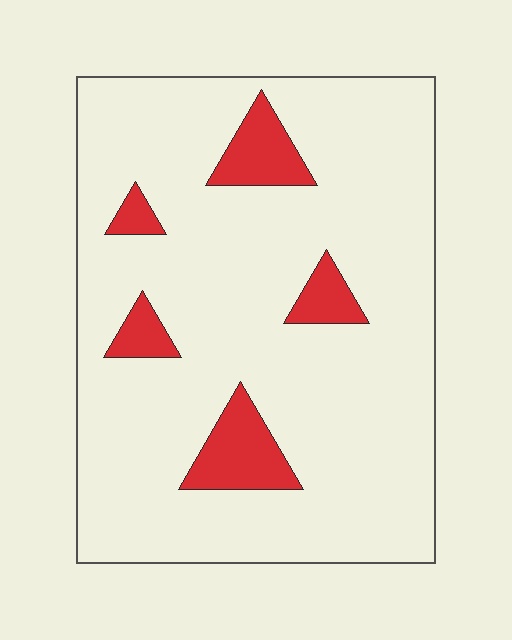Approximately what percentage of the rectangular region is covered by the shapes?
Approximately 10%.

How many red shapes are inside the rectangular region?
5.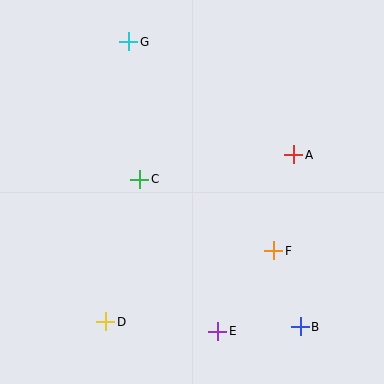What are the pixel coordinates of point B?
Point B is at (300, 327).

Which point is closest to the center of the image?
Point C at (140, 179) is closest to the center.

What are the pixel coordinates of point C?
Point C is at (140, 179).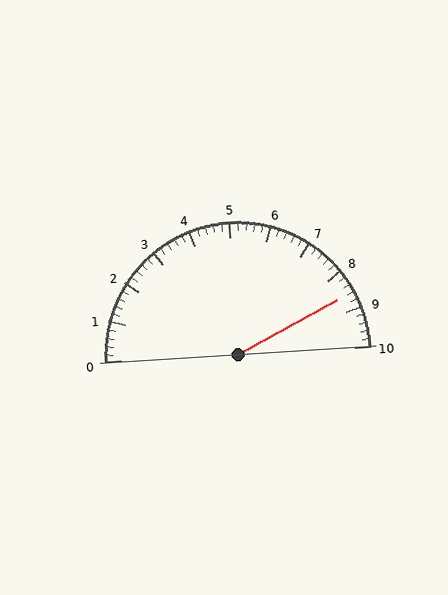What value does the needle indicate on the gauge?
The needle indicates approximately 8.6.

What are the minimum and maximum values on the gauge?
The gauge ranges from 0 to 10.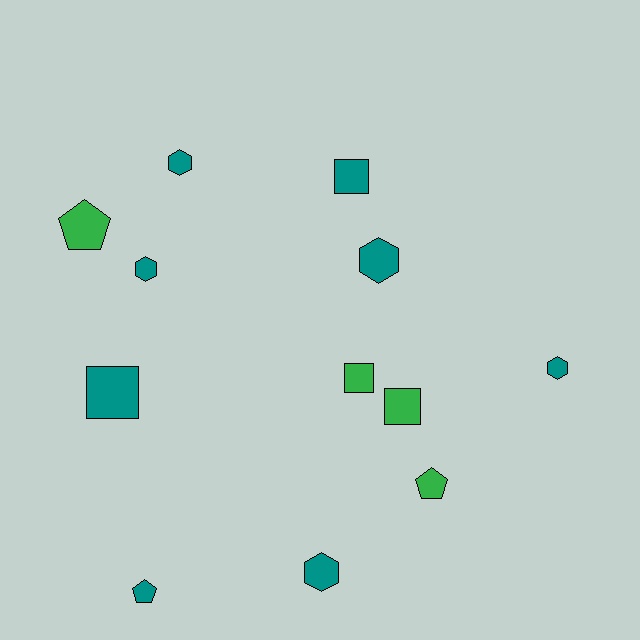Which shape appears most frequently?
Hexagon, with 5 objects.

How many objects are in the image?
There are 12 objects.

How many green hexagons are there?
There are no green hexagons.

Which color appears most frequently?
Teal, with 8 objects.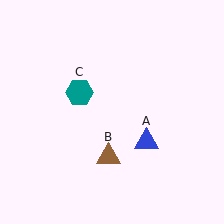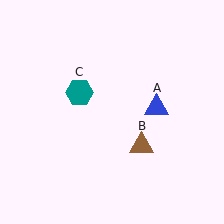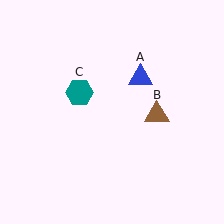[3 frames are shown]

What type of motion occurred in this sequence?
The blue triangle (object A), brown triangle (object B) rotated counterclockwise around the center of the scene.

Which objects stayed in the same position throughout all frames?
Teal hexagon (object C) remained stationary.